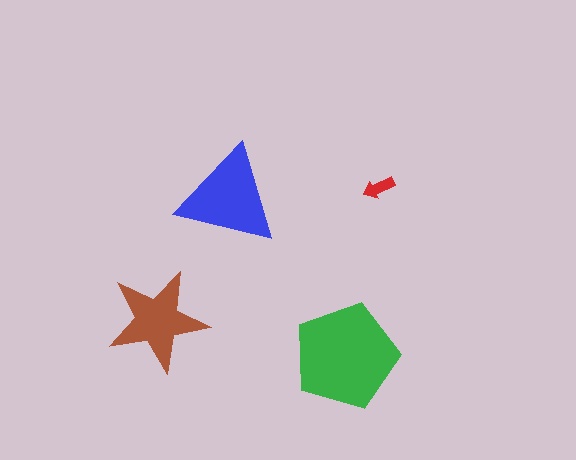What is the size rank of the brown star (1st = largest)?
3rd.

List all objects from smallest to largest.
The red arrow, the brown star, the blue triangle, the green pentagon.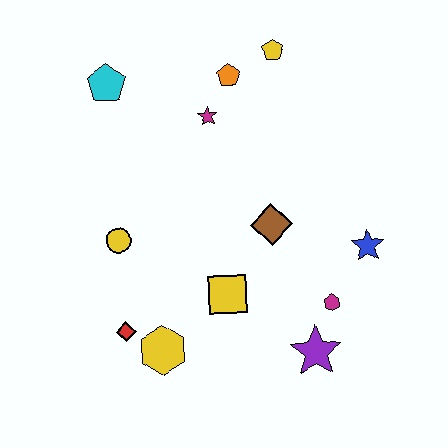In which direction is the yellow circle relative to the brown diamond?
The yellow circle is to the left of the brown diamond.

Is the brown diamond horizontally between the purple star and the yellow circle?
Yes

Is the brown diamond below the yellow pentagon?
Yes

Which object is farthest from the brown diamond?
The cyan pentagon is farthest from the brown diamond.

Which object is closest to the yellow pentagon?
The orange pentagon is closest to the yellow pentagon.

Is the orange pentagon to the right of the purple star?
No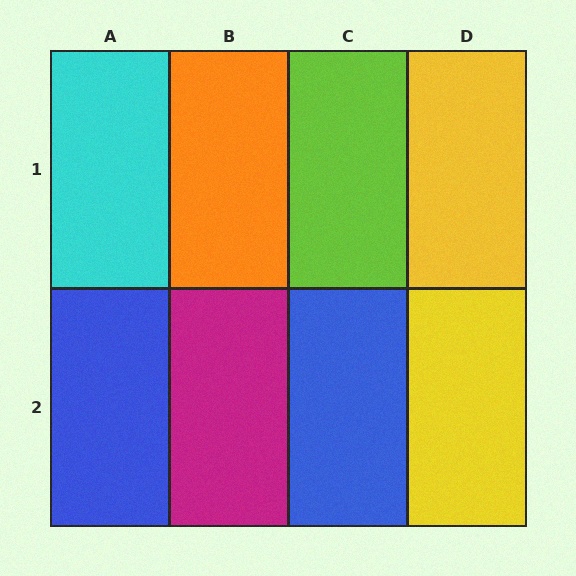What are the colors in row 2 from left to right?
Blue, magenta, blue, yellow.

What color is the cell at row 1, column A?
Cyan.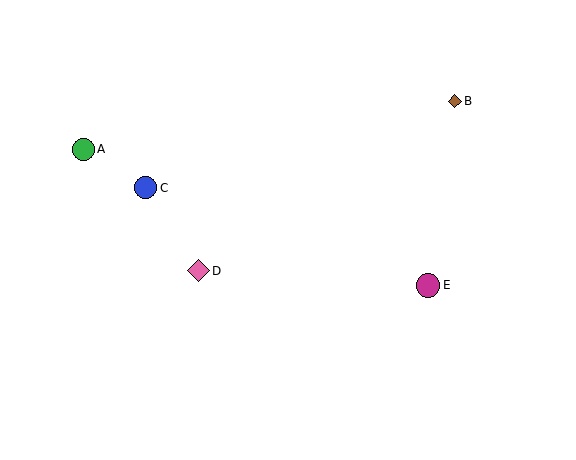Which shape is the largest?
The magenta circle (labeled E) is the largest.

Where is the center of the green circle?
The center of the green circle is at (83, 150).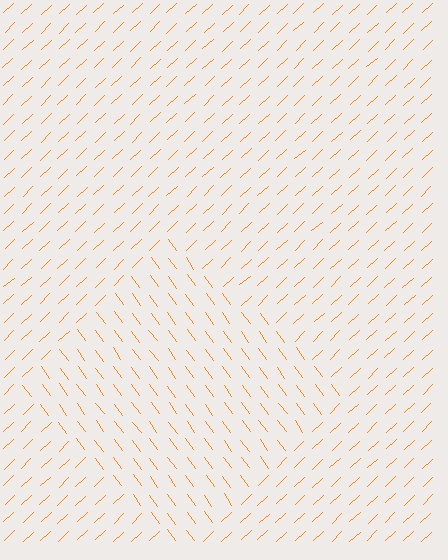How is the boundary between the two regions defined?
The boundary is defined purely by a change in line orientation (approximately 83 degrees difference). All lines are the same color and thickness.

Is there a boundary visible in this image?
Yes, there is a texture boundary formed by a change in line orientation.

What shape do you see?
I see a diamond.